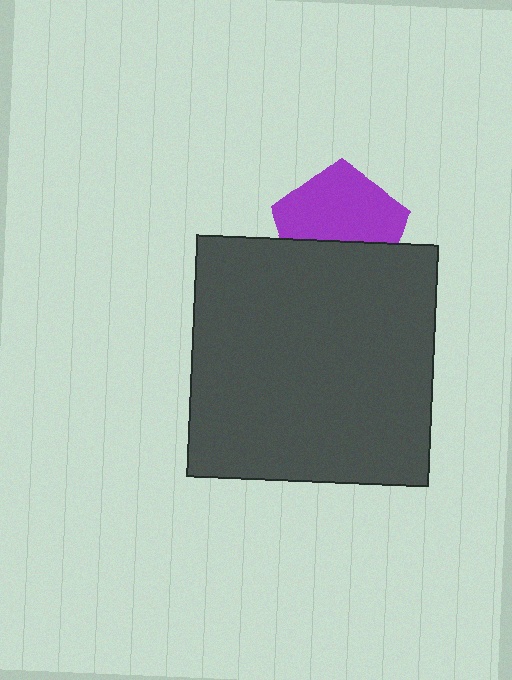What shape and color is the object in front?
The object in front is a dark gray square.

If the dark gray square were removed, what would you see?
You would see the complete purple pentagon.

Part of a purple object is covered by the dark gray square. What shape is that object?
It is a pentagon.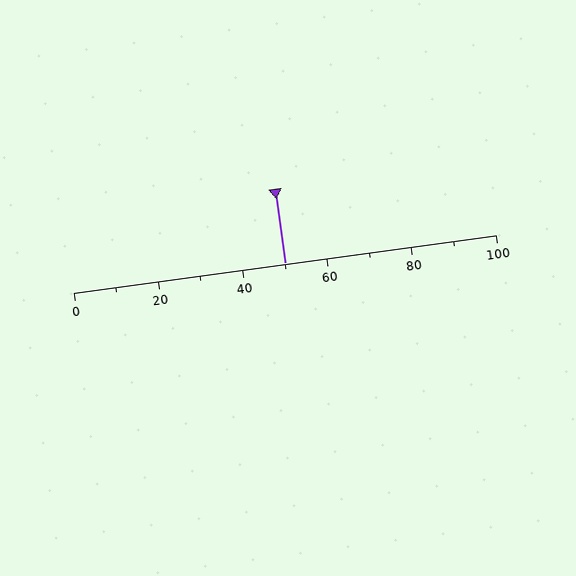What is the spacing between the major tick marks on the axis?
The major ticks are spaced 20 apart.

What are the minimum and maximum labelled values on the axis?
The axis runs from 0 to 100.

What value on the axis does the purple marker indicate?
The marker indicates approximately 50.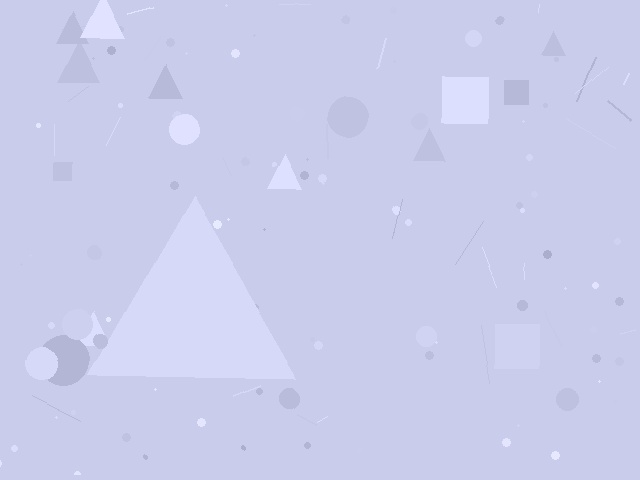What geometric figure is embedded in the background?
A triangle is embedded in the background.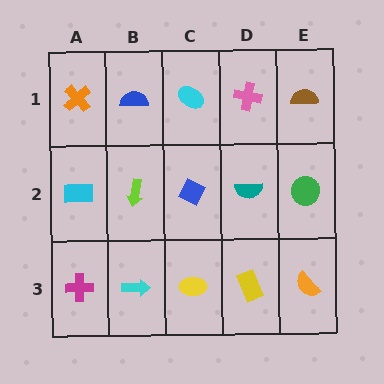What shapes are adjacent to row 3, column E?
A green circle (row 2, column E), a yellow rectangle (row 3, column D).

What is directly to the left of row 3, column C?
A cyan arrow.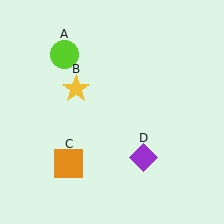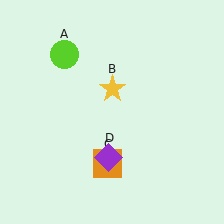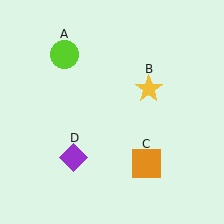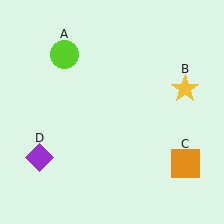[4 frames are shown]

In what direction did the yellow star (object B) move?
The yellow star (object B) moved right.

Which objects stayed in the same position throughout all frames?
Lime circle (object A) remained stationary.